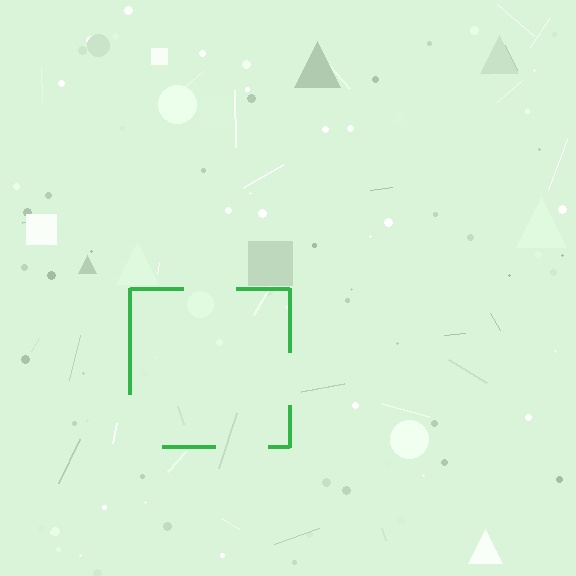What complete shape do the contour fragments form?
The contour fragments form a square.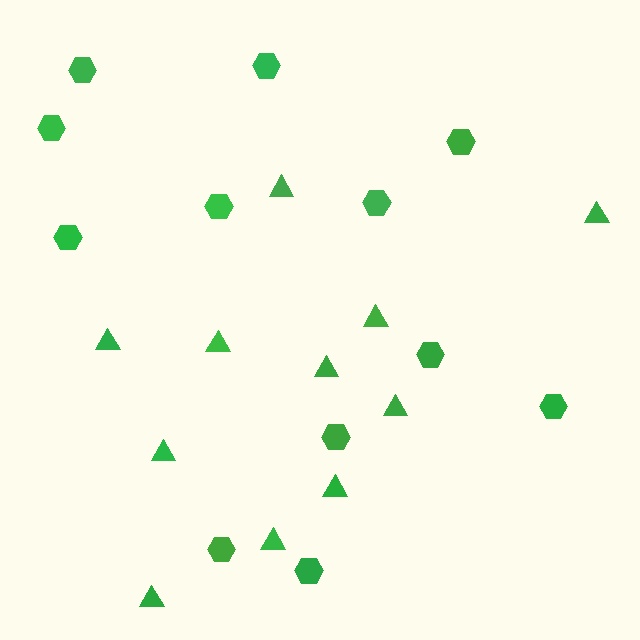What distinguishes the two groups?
There are 2 groups: one group of triangles (11) and one group of hexagons (12).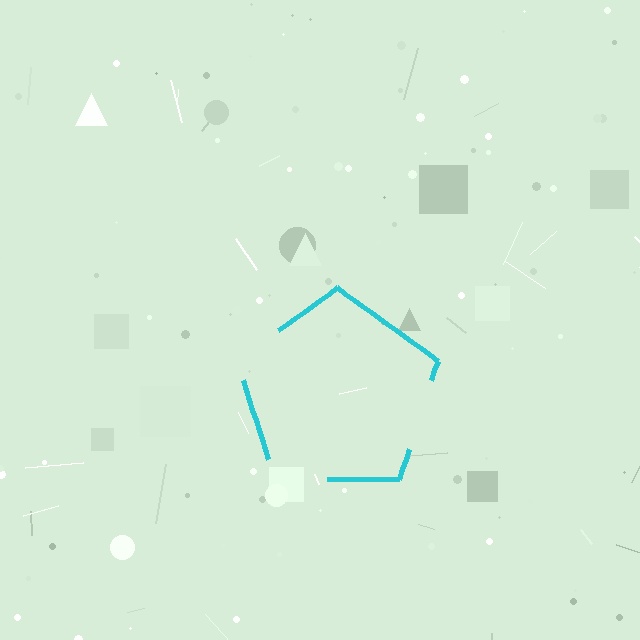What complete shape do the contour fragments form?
The contour fragments form a pentagon.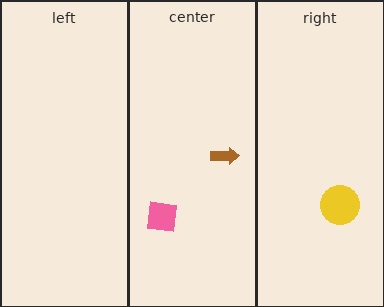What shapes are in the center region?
The brown arrow, the pink square.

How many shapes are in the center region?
2.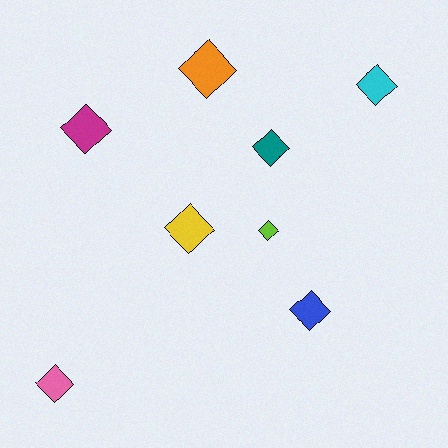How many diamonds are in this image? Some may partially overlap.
There are 8 diamonds.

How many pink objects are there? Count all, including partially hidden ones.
There is 1 pink object.